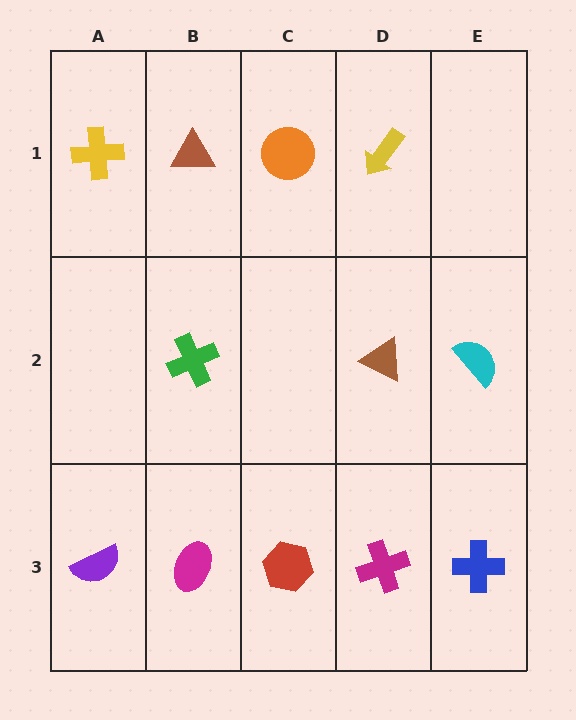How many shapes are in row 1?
4 shapes.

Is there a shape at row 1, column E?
No, that cell is empty.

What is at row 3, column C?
A red hexagon.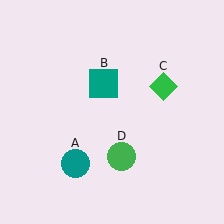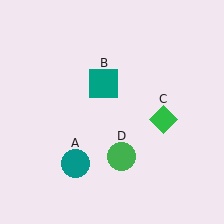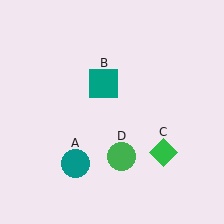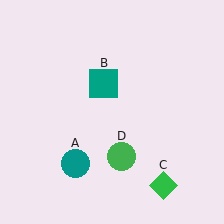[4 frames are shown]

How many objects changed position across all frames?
1 object changed position: green diamond (object C).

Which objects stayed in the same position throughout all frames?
Teal circle (object A) and teal square (object B) and green circle (object D) remained stationary.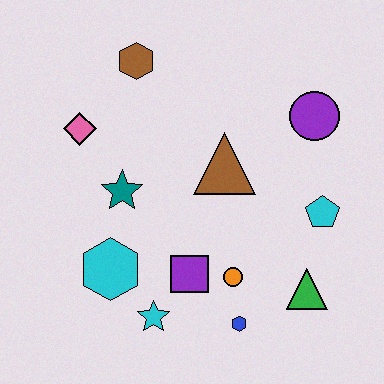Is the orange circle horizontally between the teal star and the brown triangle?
No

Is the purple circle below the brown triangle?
No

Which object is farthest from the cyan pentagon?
The pink diamond is farthest from the cyan pentagon.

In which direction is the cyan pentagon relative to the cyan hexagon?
The cyan pentagon is to the right of the cyan hexagon.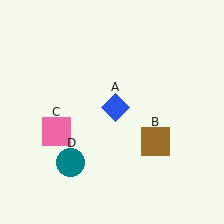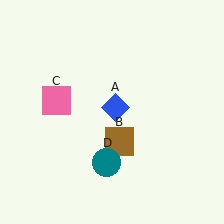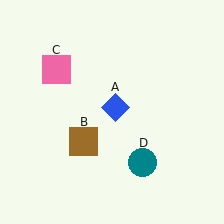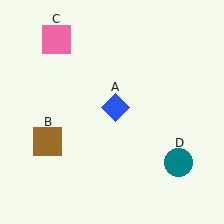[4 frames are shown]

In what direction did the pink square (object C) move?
The pink square (object C) moved up.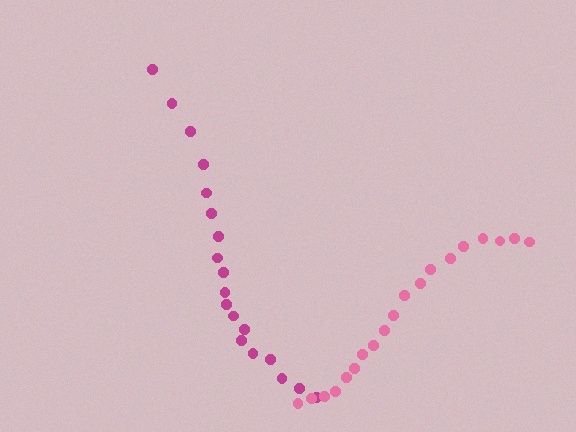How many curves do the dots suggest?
There are 2 distinct paths.